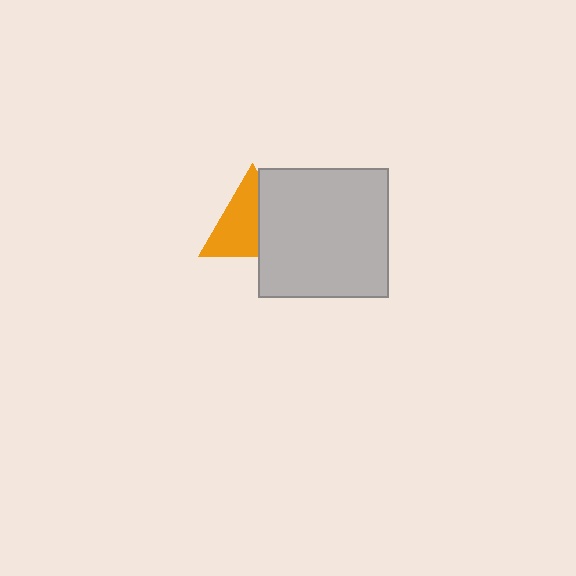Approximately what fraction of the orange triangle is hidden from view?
Roughly 41% of the orange triangle is hidden behind the light gray square.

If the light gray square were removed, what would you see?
You would see the complete orange triangle.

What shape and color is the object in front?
The object in front is a light gray square.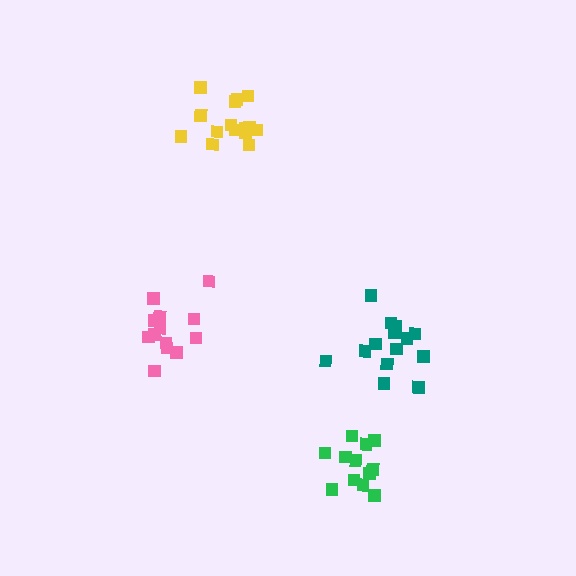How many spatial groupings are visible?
There are 4 spatial groupings.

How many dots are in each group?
Group 1: 15 dots, Group 2: 12 dots, Group 3: 13 dots, Group 4: 14 dots (54 total).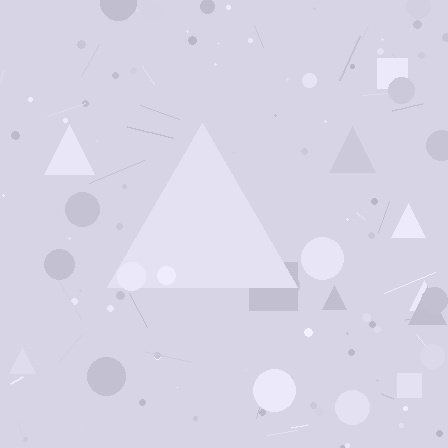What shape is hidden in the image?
A triangle is hidden in the image.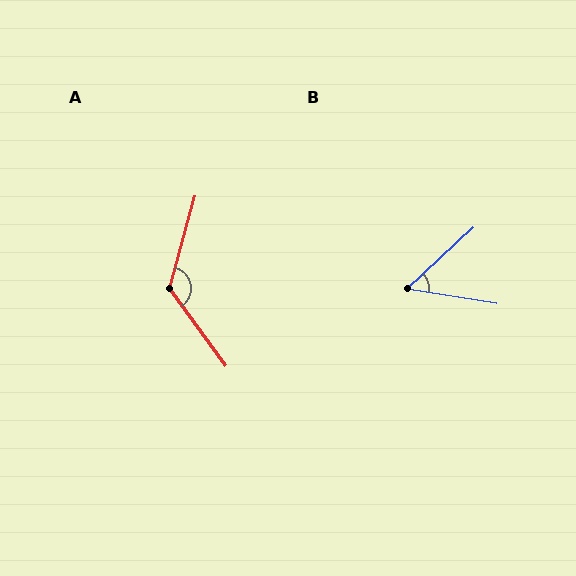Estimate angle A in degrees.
Approximately 129 degrees.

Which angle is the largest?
A, at approximately 129 degrees.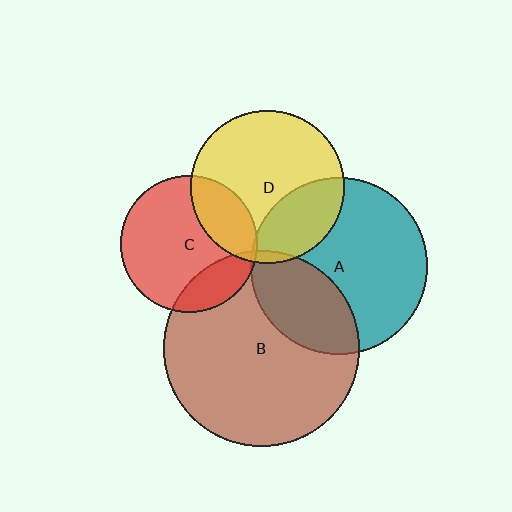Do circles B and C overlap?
Yes.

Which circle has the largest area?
Circle B (brown).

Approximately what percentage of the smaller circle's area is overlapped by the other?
Approximately 20%.